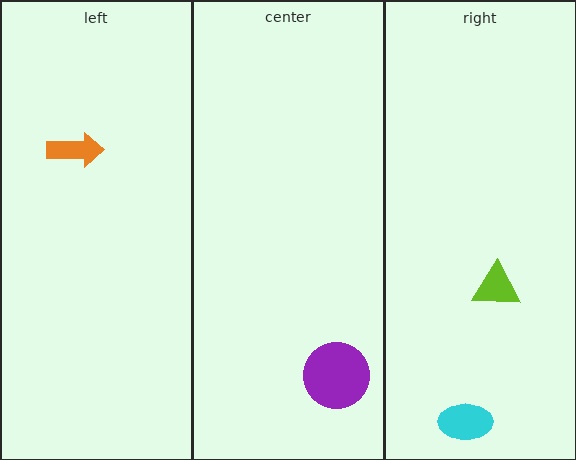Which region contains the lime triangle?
The right region.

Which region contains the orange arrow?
The left region.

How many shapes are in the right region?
2.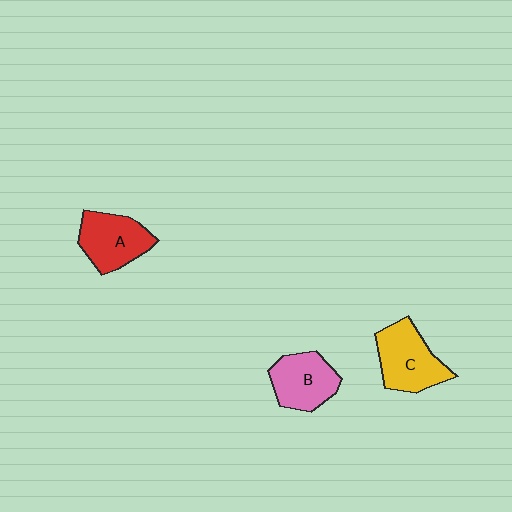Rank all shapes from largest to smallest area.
From largest to smallest: C (yellow), A (red), B (pink).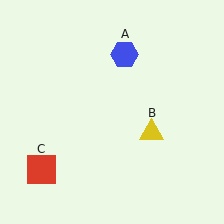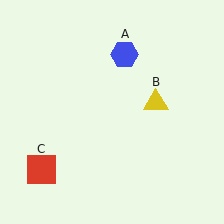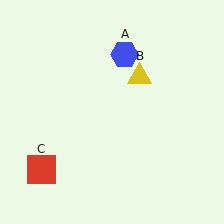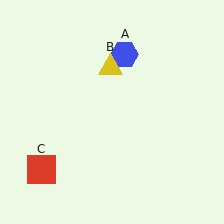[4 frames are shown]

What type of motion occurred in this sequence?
The yellow triangle (object B) rotated counterclockwise around the center of the scene.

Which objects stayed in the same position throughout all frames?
Blue hexagon (object A) and red square (object C) remained stationary.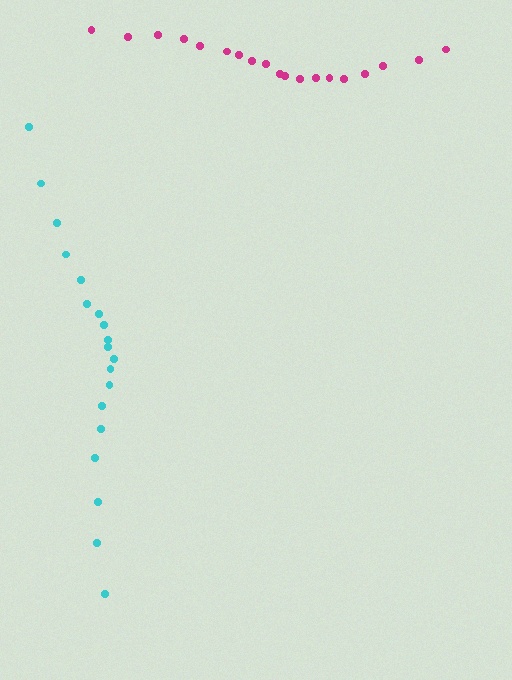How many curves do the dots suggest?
There are 2 distinct paths.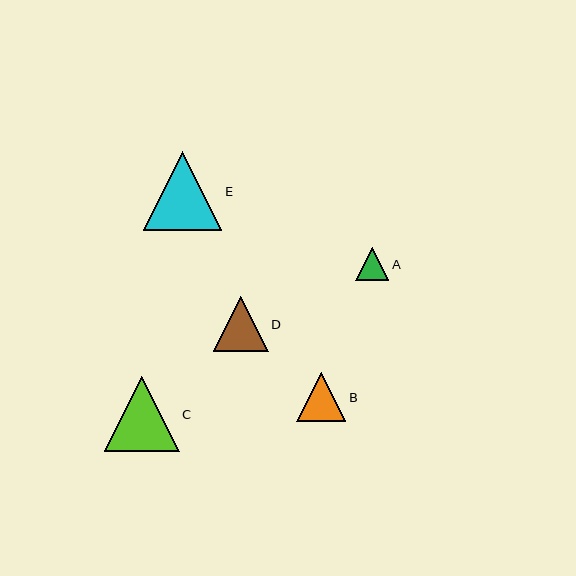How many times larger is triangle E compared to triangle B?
Triangle E is approximately 1.6 times the size of triangle B.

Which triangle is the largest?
Triangle E is the largest with a size of approximately 78 pixels.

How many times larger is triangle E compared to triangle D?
Triangle E is approximately 1.4 times the size of triangle D.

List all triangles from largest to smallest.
From largest to smallest: E, C, D, B, A.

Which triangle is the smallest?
Triangle A is the smallest with a size of approximately 33 pixels.